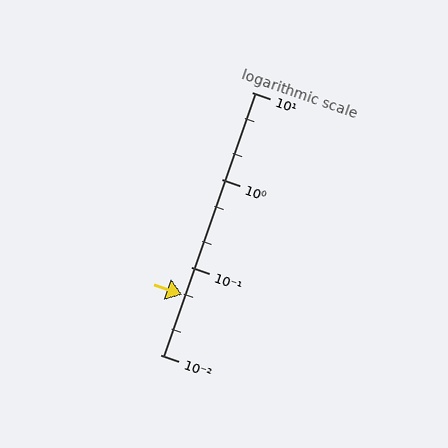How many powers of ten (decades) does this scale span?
The scale spans 3 decades, from 0.01 to 10.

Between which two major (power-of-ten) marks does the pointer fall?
The pointer is between 0.01 and 0.1.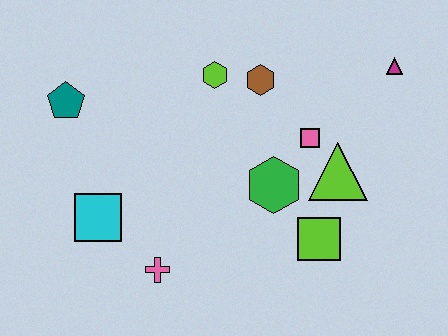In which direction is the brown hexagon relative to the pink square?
The brown hexagon is above the pink square.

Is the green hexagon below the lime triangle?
Yes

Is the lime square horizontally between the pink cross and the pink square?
No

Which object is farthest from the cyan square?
The magenta triangle is farthest from the cyan square.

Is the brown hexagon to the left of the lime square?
Yes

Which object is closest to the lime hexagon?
The brown hexagon is closest to the lime hexagon.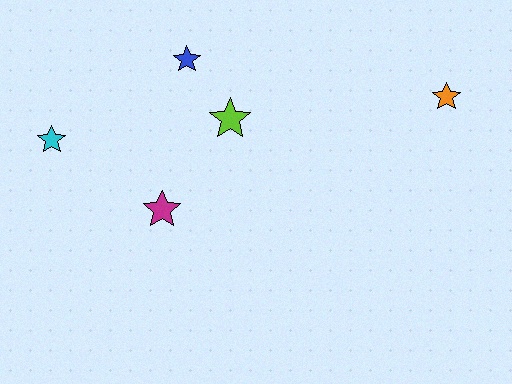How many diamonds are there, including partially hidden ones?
There are no diamonds.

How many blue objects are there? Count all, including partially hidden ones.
There is 1 blue object.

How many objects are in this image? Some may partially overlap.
There are 5 objects.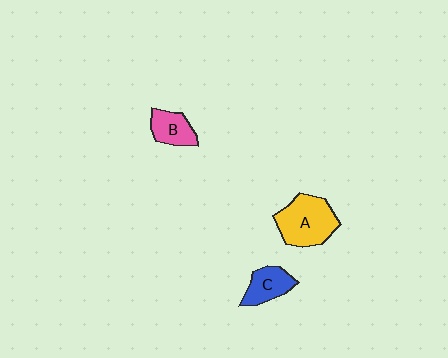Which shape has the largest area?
Shape A (yellow).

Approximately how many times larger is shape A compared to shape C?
Approximately 1.7 times.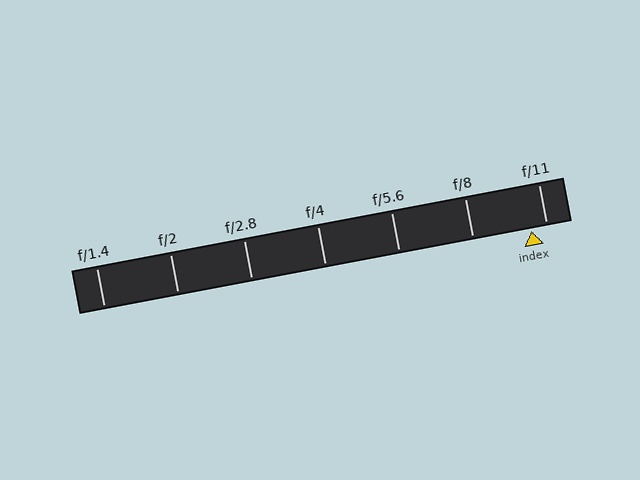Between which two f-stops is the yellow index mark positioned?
The index mark is between f/8 and f/11.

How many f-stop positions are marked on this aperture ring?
There are 7 f-stop positions marked.